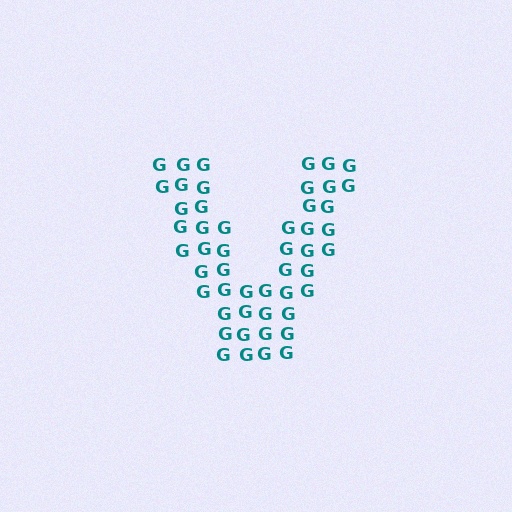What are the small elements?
The small elements are letter G's.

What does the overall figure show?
The overall figure shows the letter V.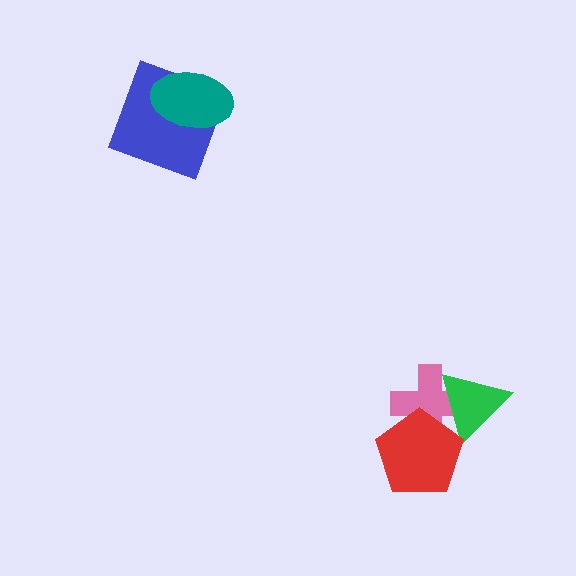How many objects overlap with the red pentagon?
2 objects overlap with the red pentagon.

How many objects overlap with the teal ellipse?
1 object overlaps with the teal ellipse.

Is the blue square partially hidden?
Yes, it is partially covered by another shape.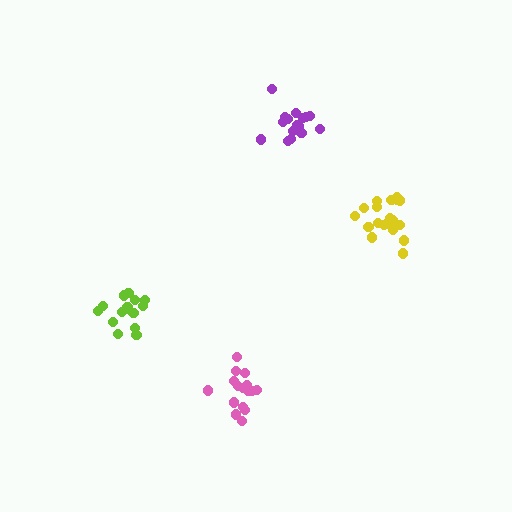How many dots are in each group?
Group 1: 15 dots, Group 2: 16 dots, Group 3: 17 dots, Group 4: 19 dots (67 total).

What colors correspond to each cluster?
The clusters are colored: lime, pink, purple, yellow.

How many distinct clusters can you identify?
There are 4 distinct clusters.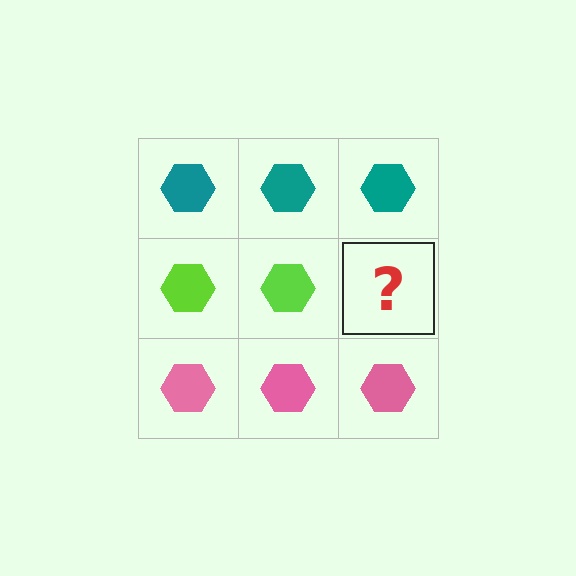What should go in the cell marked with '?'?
The missing cell should contain a lime hexagon.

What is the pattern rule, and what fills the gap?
The rule is that each row has a consistent color. The gap should be filled with a lime hexagon.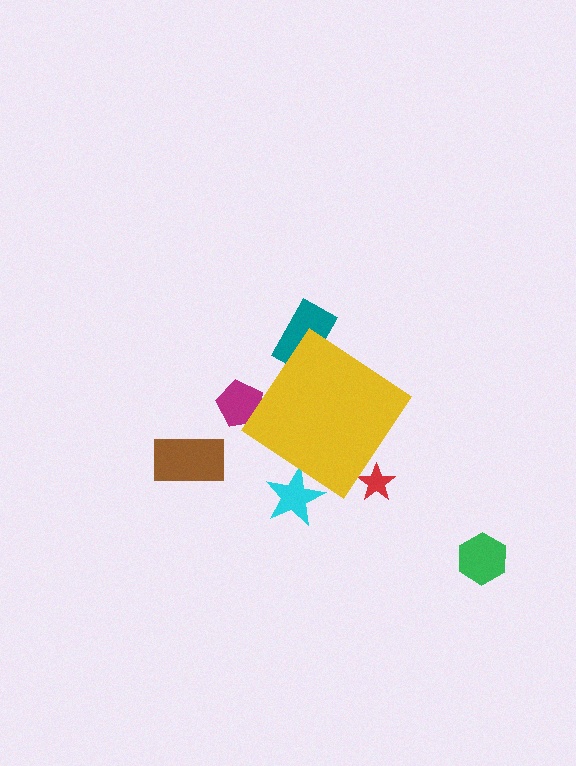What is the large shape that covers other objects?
A yellow diamond.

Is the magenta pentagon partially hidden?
Yes, the magenta pentagon is partially hidden behind the yellow diamond.